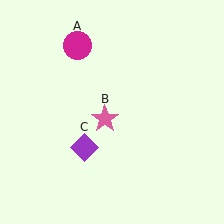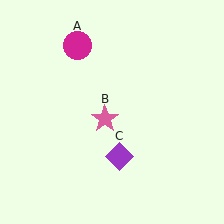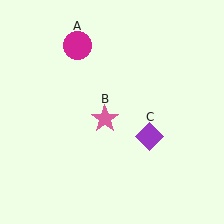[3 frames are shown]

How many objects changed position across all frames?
1 object changed position: purple diamond (object C).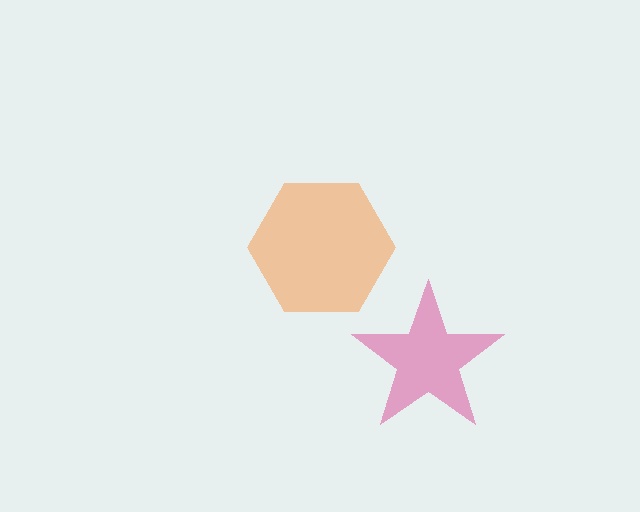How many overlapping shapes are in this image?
There are 2 overlapping shapes in the image.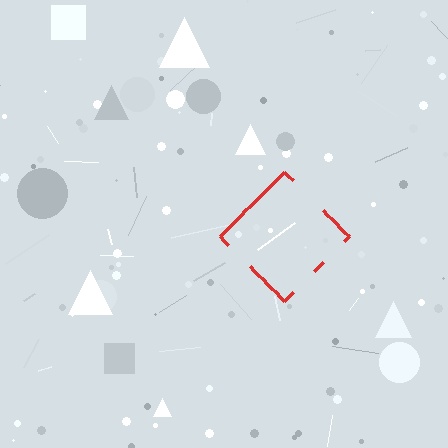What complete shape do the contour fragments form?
The contour fragments form a diamond.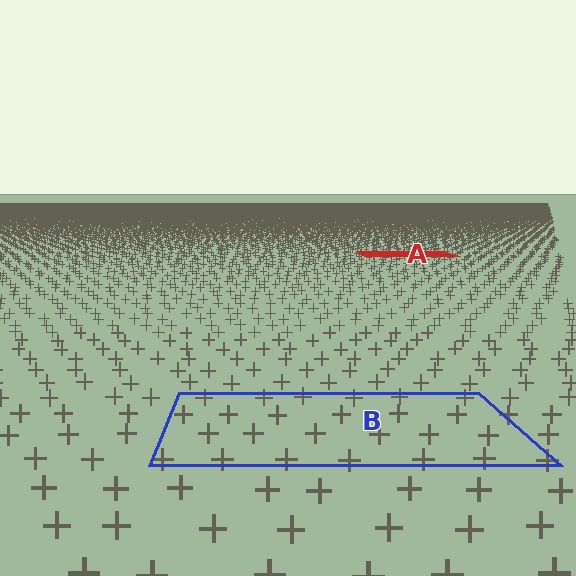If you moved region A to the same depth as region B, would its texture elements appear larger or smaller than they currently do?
They would appear larger. At a closer depth, the same texture elements are projected at a bigger on-screen size.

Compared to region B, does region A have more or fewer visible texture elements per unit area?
Region A has more texture elements per unit area — they are packed more densely because it is farther away.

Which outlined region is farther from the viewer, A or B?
Region A is farther from the viewer — the texture elements inside it appear smaller and more densely packed.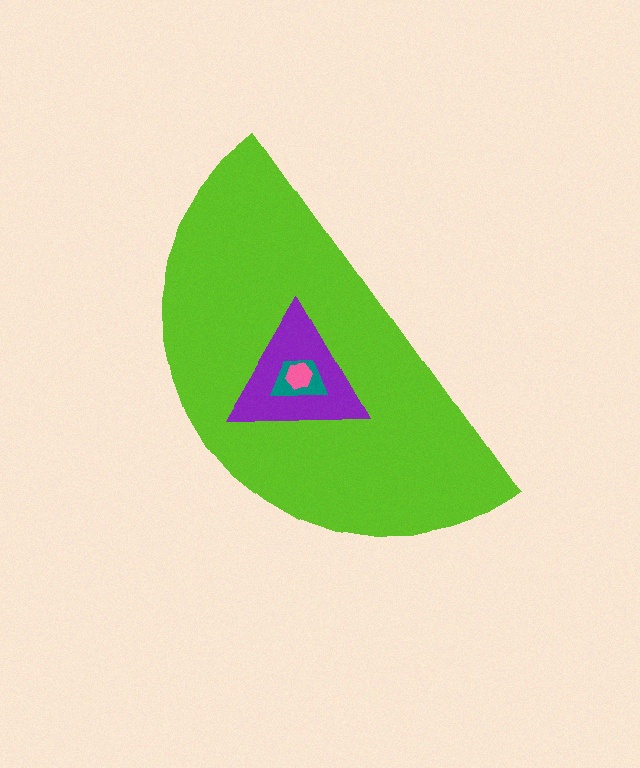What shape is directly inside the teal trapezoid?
The pink hexagon.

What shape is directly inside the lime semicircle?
The purple triangle.